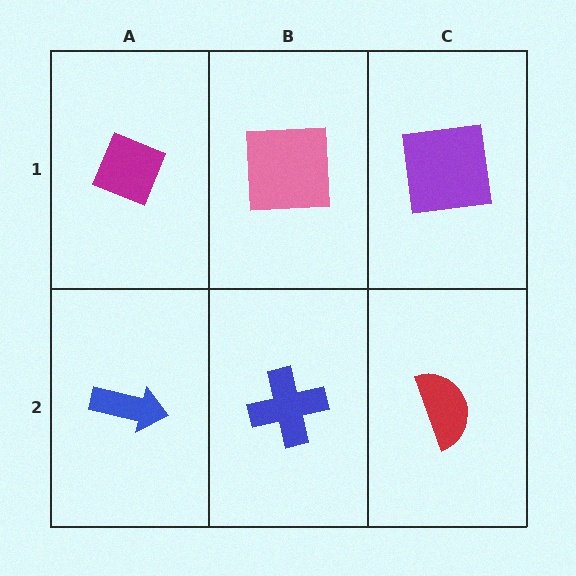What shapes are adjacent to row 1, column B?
A blue cross (row 2, column B), a magenta diamond (row 1, column A), a purple square (row 1, column C).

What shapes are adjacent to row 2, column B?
A pink square (row 1, column B), a blue arrow (row 2, column A), a red semicircle (row 2, column C).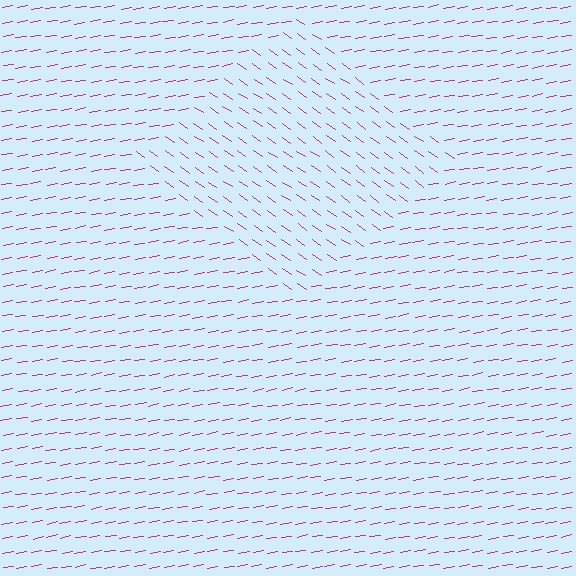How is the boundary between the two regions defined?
The boundary is defined purely by a change in line orientation (approximately 45 degrees difference). All lines are the same color and thickness.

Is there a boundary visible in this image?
Yes, there is a texture boundary formed by a change in line orientation.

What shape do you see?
I see a diamond.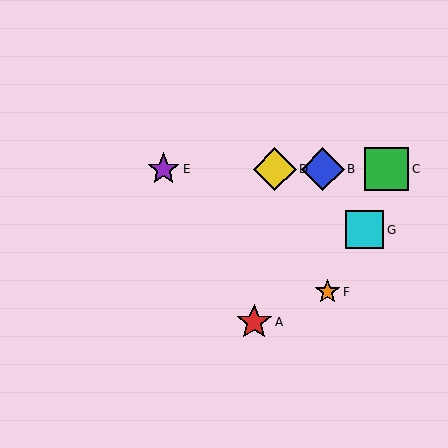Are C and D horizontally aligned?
Yes, both are at y≈169.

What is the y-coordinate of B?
Object B is at y≈169.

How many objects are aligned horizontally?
4 objects (B, C, D, E) are aligned horizontally.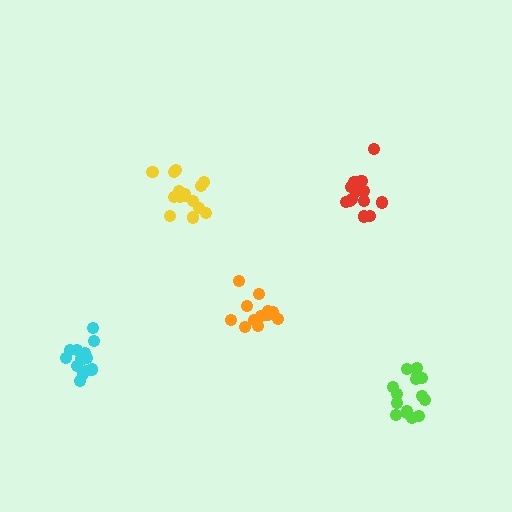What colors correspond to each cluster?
The clusters are colored: orange, yellow, red, cyan, lime.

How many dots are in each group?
Group 1: 12 dots, Group 2: 15 dots, Group 3: 14 dots, Group 4: 13 dots, Group 5: 15 dots (69 total).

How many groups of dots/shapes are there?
There are 5 groups.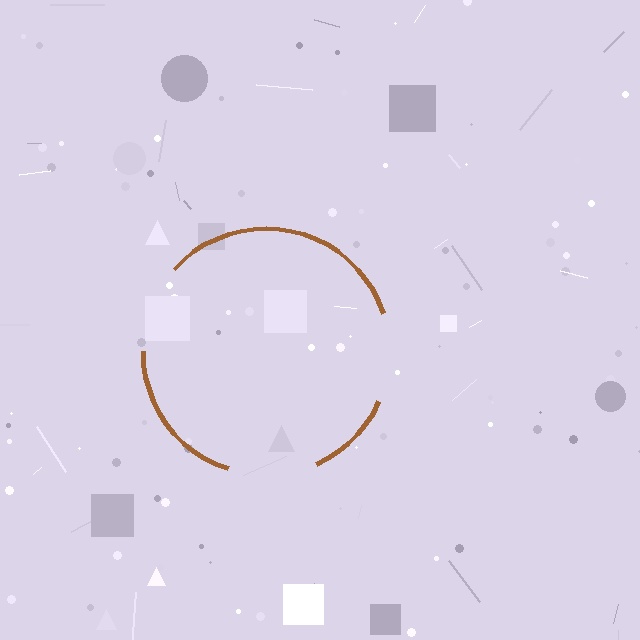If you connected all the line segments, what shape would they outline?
They would outline a circle.